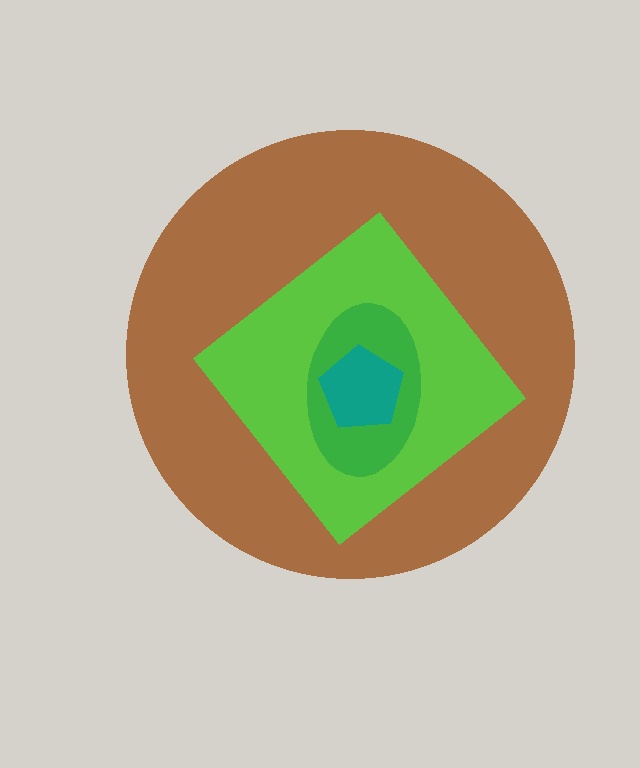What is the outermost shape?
The brown circle.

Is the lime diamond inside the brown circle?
Yes.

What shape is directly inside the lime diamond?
The green ellipse.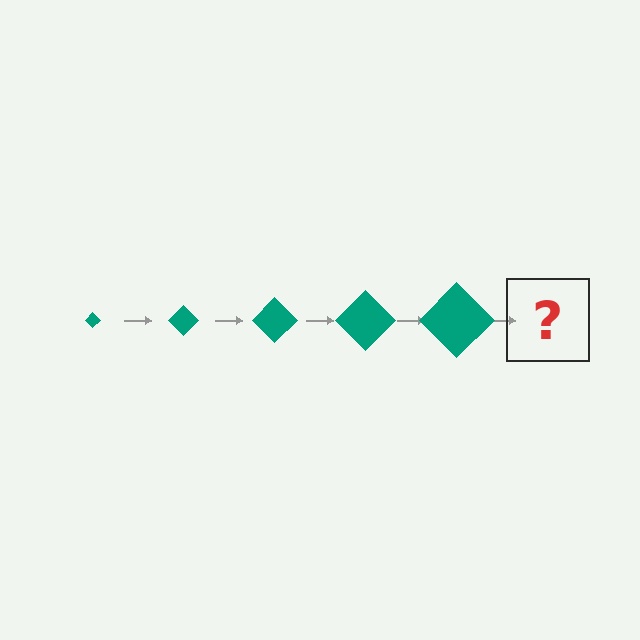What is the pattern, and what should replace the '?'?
The pattern is that the diamond gets progressively larger each step. The '?' should be a teal diamond, larger than the previous one.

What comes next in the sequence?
The next element should be a teal diamond, larger than the previous one.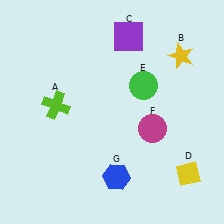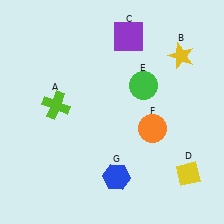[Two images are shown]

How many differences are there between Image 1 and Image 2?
There is 1 difference between the two images.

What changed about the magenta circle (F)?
In Image 1, F is magenta. In Image 2, it changed to orange.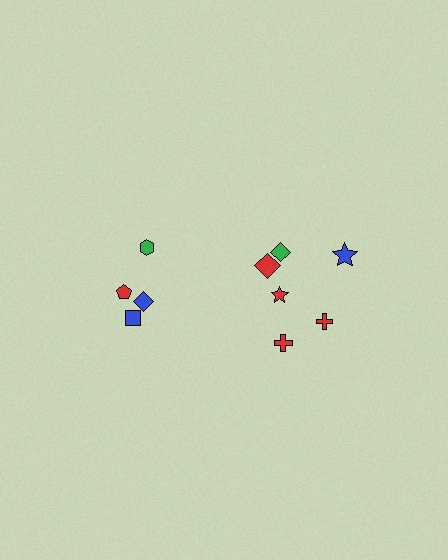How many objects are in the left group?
There are 4 objects.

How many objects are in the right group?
There are 6 objects.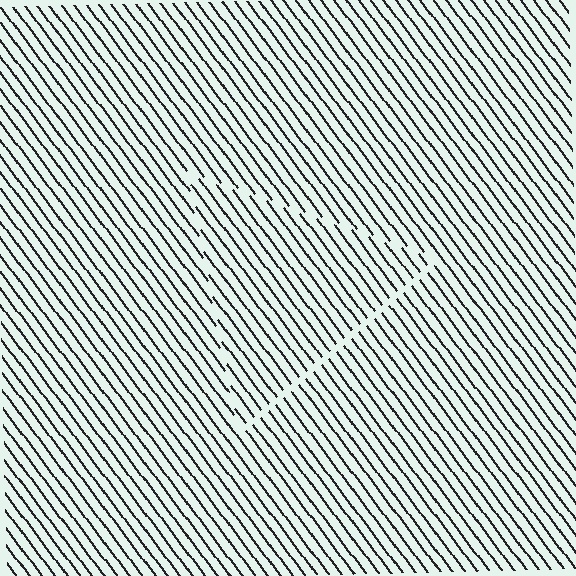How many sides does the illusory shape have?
3 sides — the line-ends trace a triangle.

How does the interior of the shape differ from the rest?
The interior of the shape contains the same grating, shifted by half a period — the contour is defined by the phase discontinuity where line-ends from the inner and outer gratings abut.